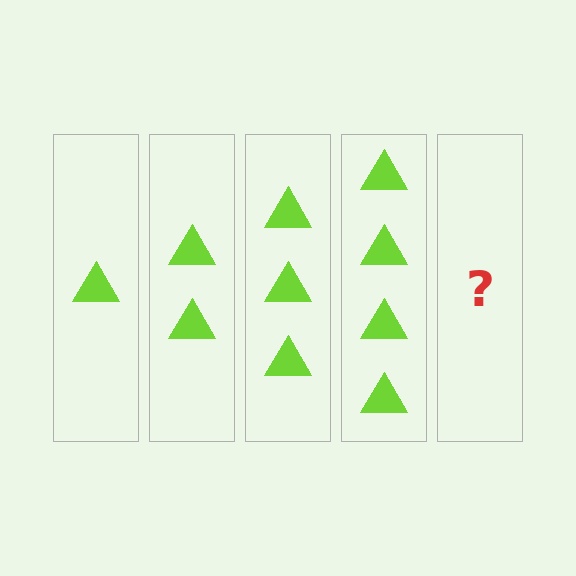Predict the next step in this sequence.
The next step is 5 triangles.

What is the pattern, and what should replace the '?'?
The pattern is that each step adds one more triangle. The '?' should be 5 triangles.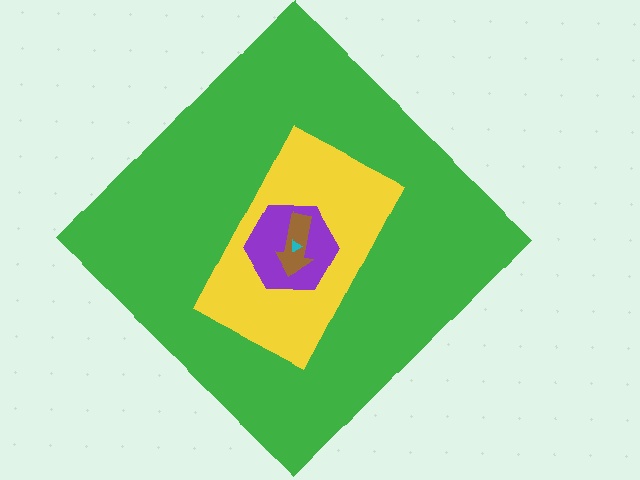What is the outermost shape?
The green diamond.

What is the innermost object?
The cyan triangle.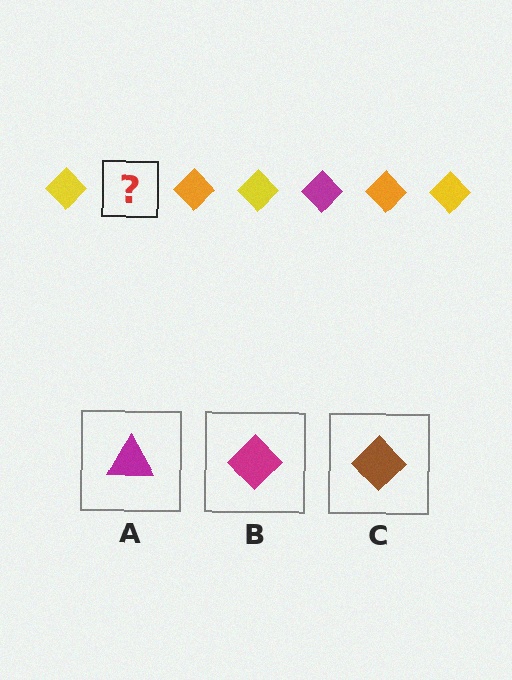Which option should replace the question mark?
Option B.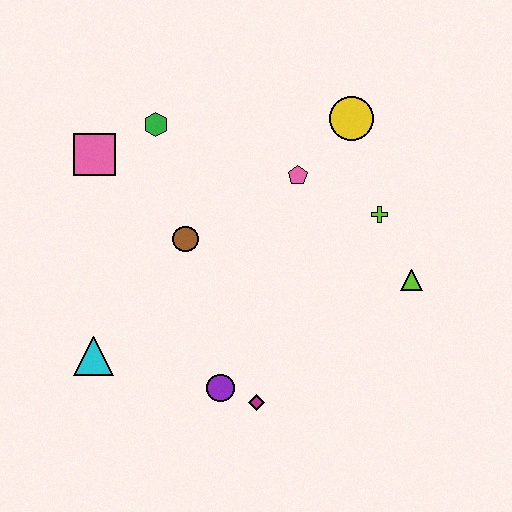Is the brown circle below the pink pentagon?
Yes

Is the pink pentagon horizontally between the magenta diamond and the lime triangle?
Yes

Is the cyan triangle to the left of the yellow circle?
Yes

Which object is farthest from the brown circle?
The lime triangle is farthest from the brown circle.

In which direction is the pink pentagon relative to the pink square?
The pink pentagon is to the right of the pink square.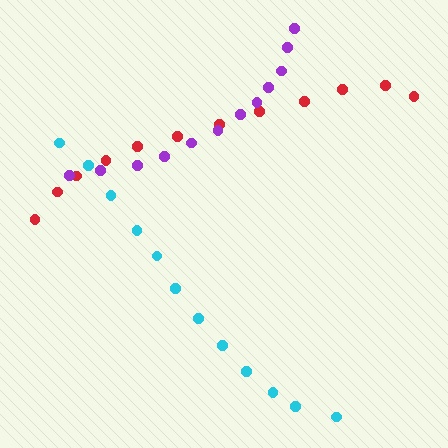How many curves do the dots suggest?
There are 3 distinct paths.